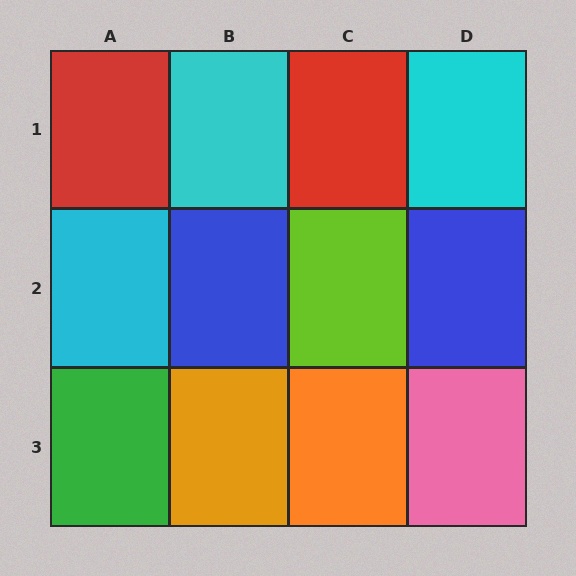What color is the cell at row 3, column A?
Green.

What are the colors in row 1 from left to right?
Red, cyan, red, cyan.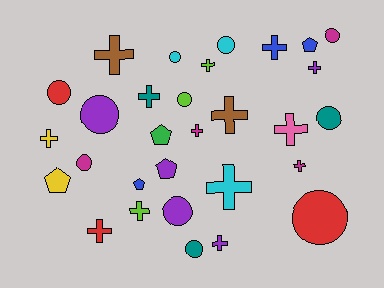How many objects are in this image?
There are 30 objects.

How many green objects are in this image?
There is 1 green object.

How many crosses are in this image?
There are 14 crosses.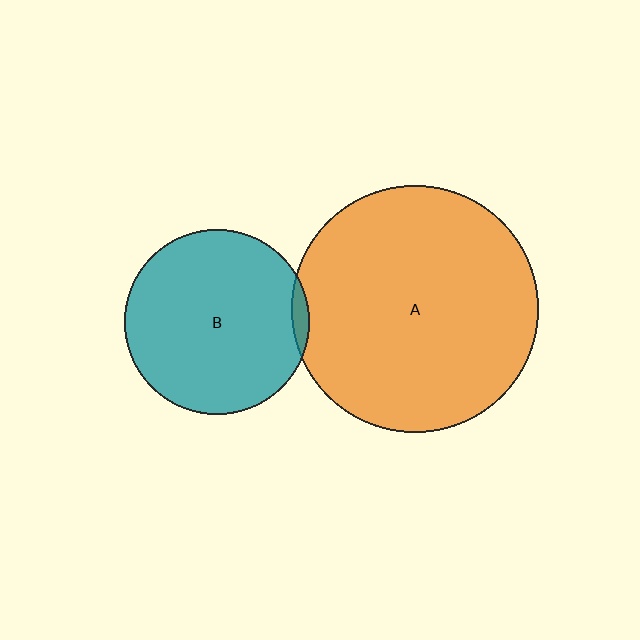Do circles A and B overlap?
Yes.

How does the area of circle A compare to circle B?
Approximately 1.8 times.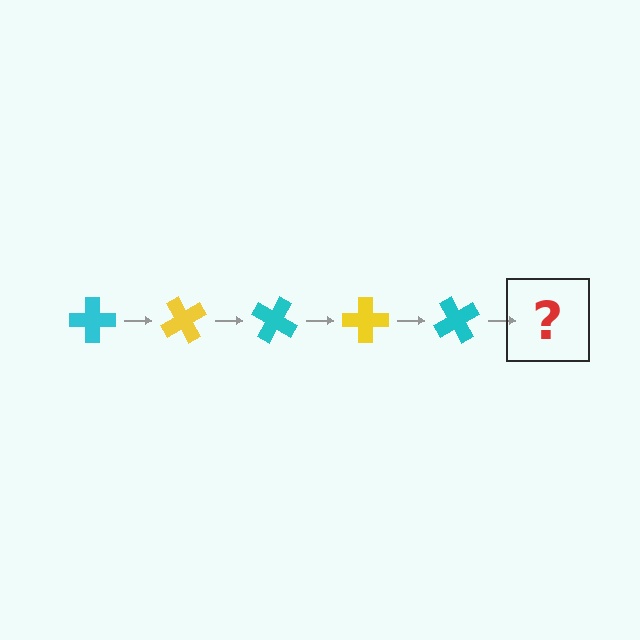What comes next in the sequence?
The next element should be a yellow cross, rotated 300 degrees from the start.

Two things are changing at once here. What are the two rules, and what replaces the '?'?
The two rules are that it rotates 60 degrees each step and the color cycles through cyan and yellow. The '?' should be a yellow cross, rotated 300 degrees from the start.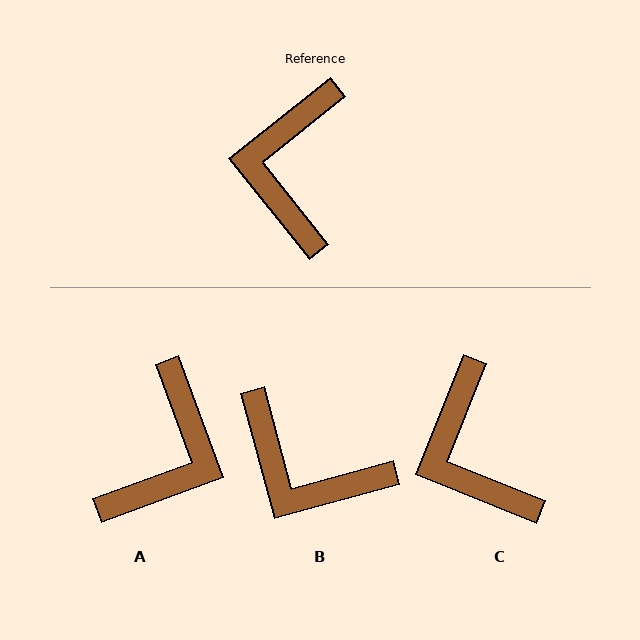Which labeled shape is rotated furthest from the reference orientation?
A, about 162 degrees away.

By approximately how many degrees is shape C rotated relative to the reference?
Approximately 30 degrees counter-clockwise.